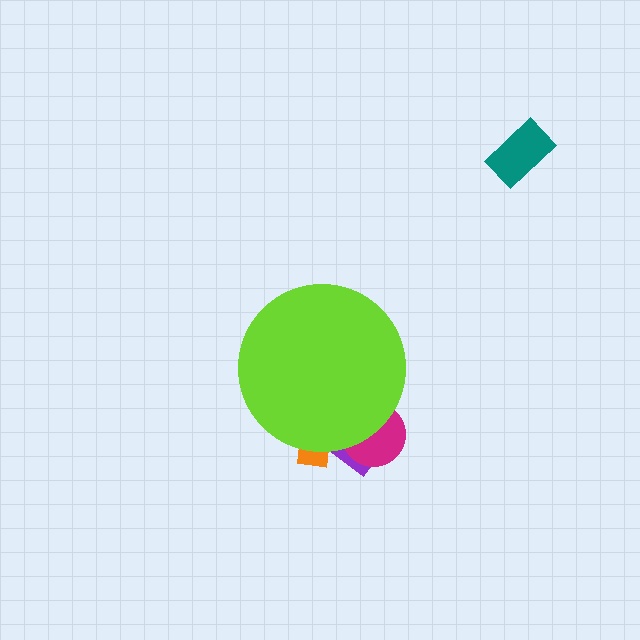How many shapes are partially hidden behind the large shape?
3 shapes are partially hidden.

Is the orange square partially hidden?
Yes, the orange square is partially hidden behind the lime circle.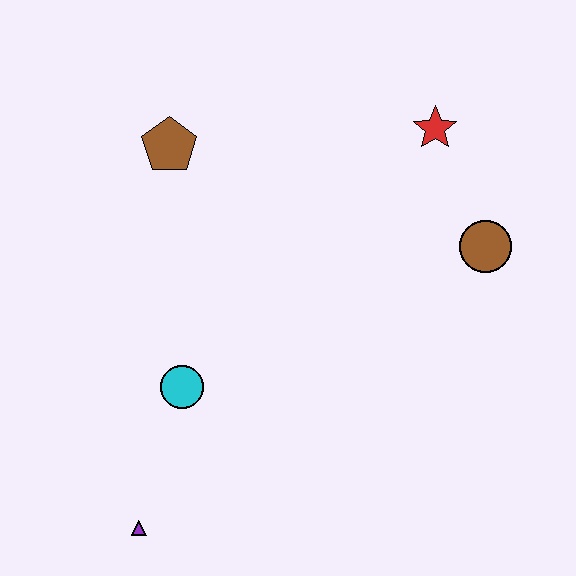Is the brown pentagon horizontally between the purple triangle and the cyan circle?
Yes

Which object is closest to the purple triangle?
The cyan circle is closest to the purple triangle.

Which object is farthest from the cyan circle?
The red star is farthest from the cyan circle.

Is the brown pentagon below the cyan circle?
No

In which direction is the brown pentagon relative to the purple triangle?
The brown pentagon is above the purple triangle.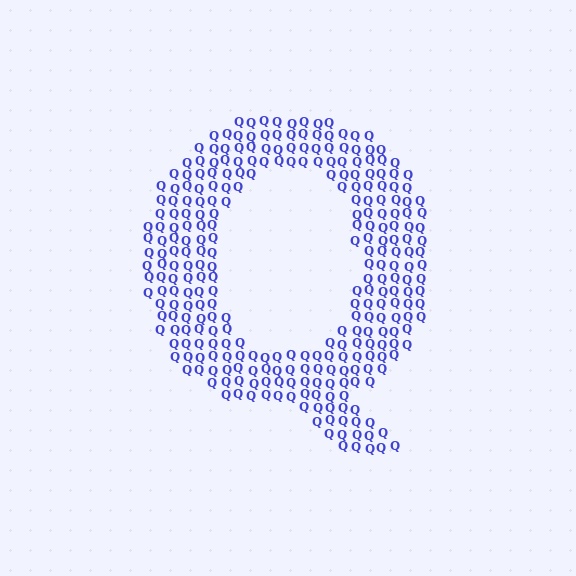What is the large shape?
The large shape is the letter Q.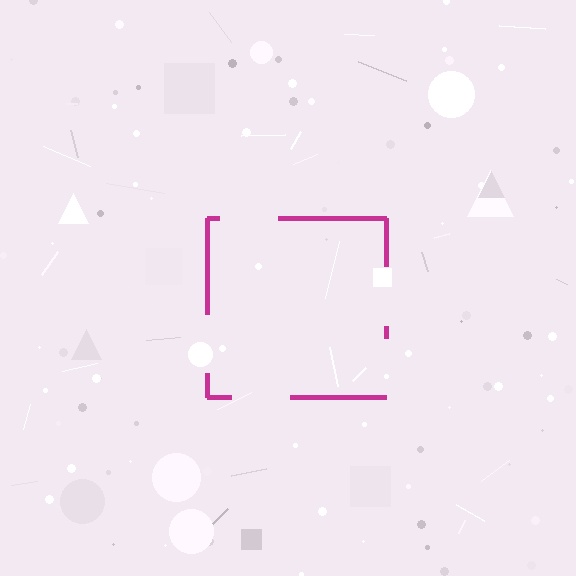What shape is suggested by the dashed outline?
The dashed outline suggests a square.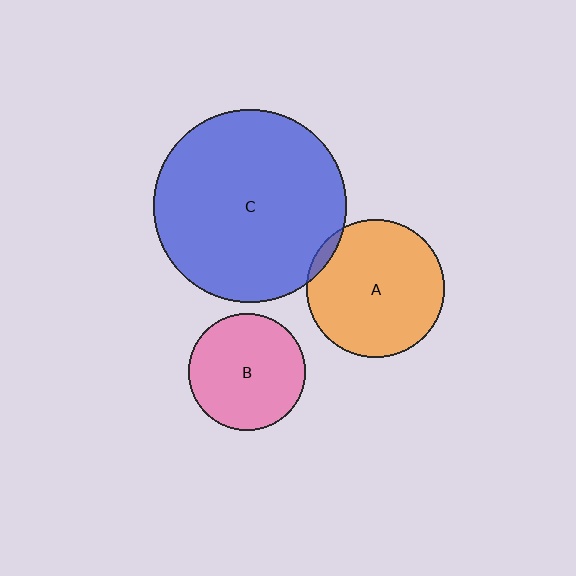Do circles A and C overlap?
Yes.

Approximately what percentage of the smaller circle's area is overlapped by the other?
Approximately 5%.